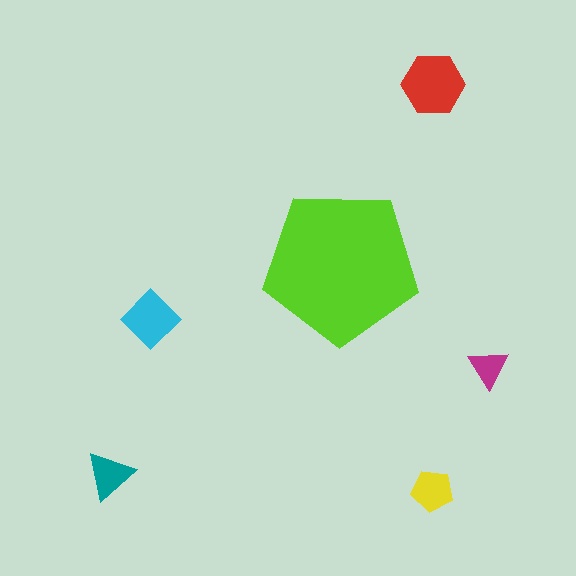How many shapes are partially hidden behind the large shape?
0 shapes are partially hidden.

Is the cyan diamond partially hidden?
No, the cyan diamond is fully visible.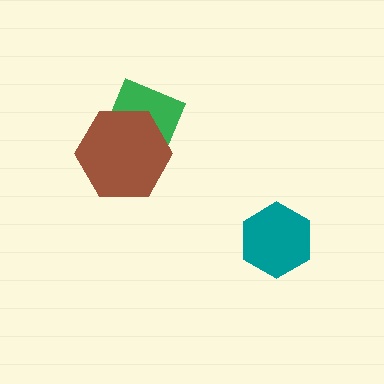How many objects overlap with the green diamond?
1 object overlaps with the green diamond.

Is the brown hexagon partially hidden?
No, no other shape covers it.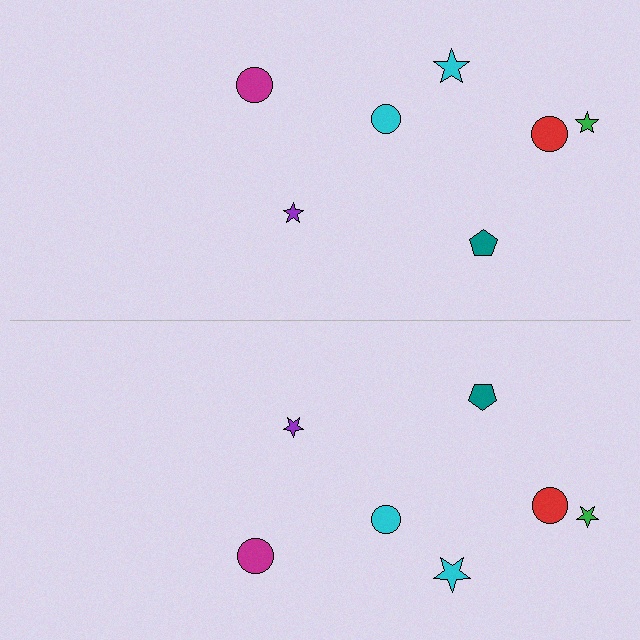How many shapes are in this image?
There are 14 shapes in this image.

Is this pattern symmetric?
Yes, this pattern has bilateral (reflection) symmetry.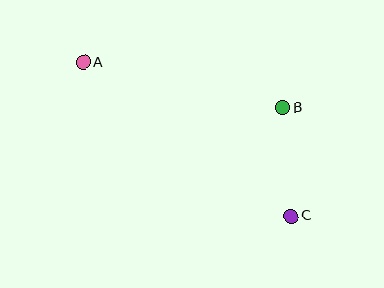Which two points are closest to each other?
Points B and C are closest to each other.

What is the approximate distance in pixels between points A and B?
The distance between A and B is approximately 205 pixels.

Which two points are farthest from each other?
Points A and C are farthest from each other.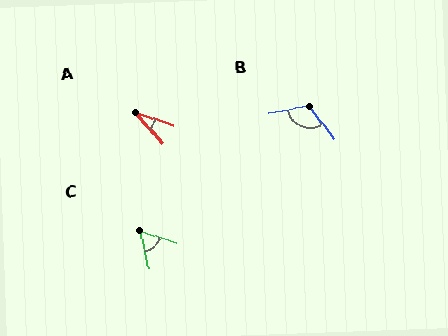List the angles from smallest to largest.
A (30°), C (59°), B (116°).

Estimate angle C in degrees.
Approximately 59 degrees.